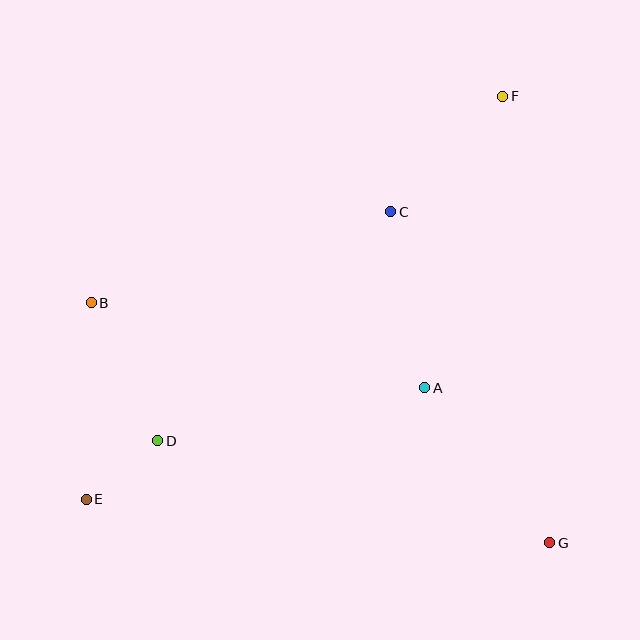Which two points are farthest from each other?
Points E and F are farthest from each other.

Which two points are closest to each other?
Points D and E are closest to each other.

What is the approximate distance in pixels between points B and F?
The distance between B and F is approximately 461 pixels.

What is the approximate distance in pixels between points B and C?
The distance between B and C is approximately 313 pixels.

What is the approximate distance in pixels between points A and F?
The distance between A and F is approximately 302 pixels.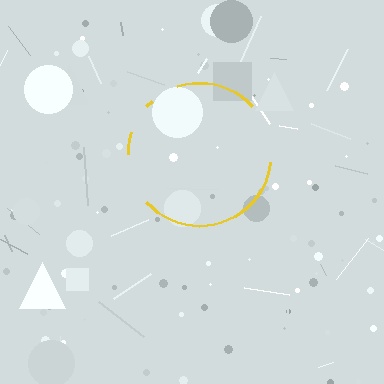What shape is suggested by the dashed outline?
The dashed outline suggests a circle.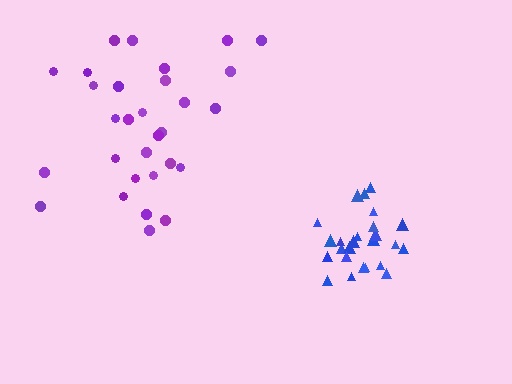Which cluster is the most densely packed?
Blue.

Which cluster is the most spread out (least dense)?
Purple.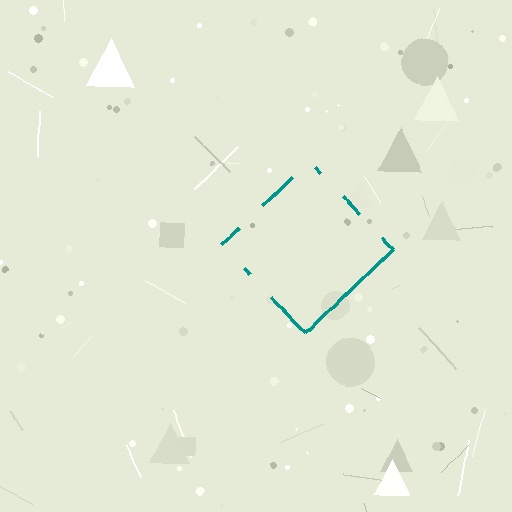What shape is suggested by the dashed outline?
The dashed outline suggests a diamond.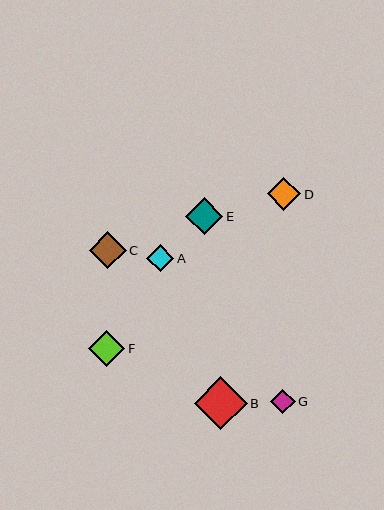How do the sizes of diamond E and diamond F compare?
Diamond E and diamond F are approximately the same size.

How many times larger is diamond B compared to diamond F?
Diamond B is approximately 1.5 times the size of diamond F.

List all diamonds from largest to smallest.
From largest to smallest: B, E, C, F, D, A, G.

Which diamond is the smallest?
Diamond G is the smallest with a size of approximately 24 pixels.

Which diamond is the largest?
Diamond B is the largest with a size of approximately 53 pixels.